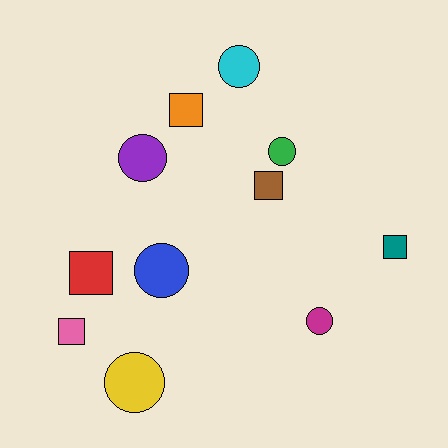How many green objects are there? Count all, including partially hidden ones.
There is 1 green object.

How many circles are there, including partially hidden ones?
There are 6 circles.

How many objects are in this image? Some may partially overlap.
There are 11 objects.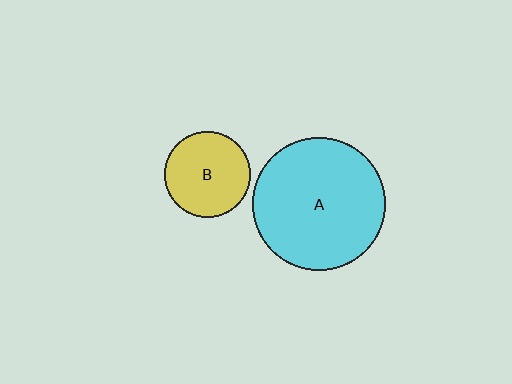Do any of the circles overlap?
No, none of the circles overlap.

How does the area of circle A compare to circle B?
Approximately 2.4 times.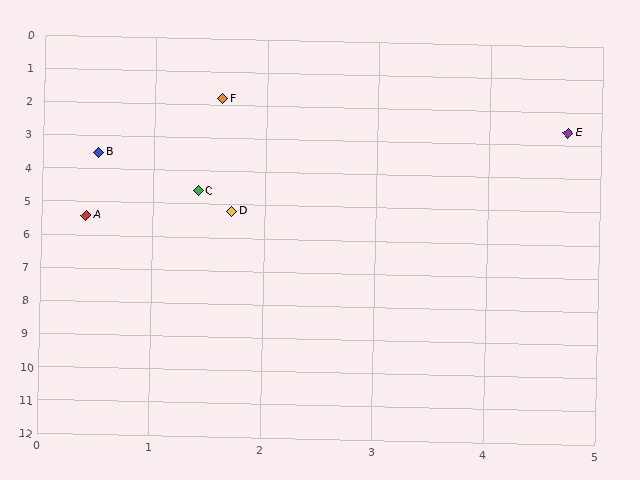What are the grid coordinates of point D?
Point D is at approximately (1.7, 5.2).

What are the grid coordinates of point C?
Point C is at approximately (1.4, 4.6).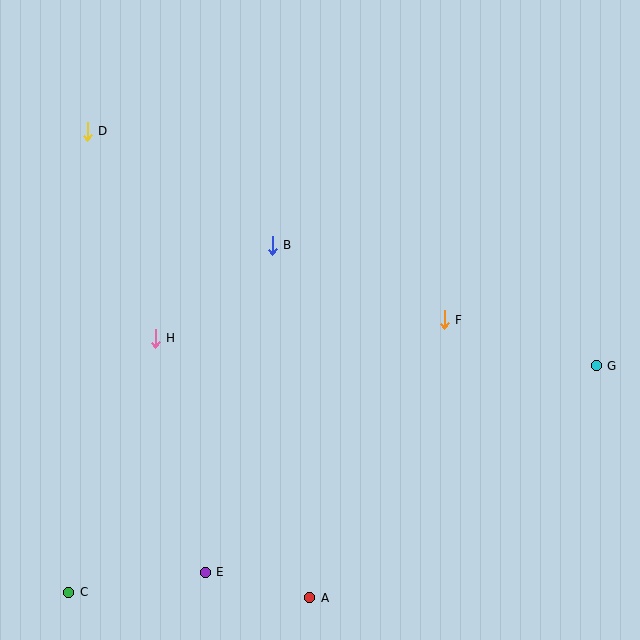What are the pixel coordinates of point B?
Point B is at (272, 245).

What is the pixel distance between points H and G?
The distance between H and G is 442 pixels.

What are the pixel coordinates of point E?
Point E is at (205, 572).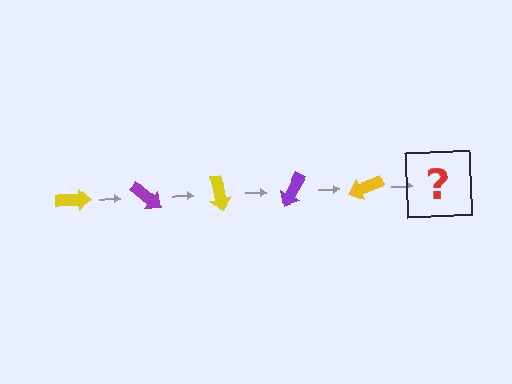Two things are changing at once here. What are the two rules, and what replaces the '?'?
The two rules are that it rotates 40 degrees each step and the color cycles through yellow and purple. The '?' should be a purple arrow, rotated 200 degrees from the start.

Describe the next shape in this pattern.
It should be a purple arrow, rotated 200 degrees from the start.